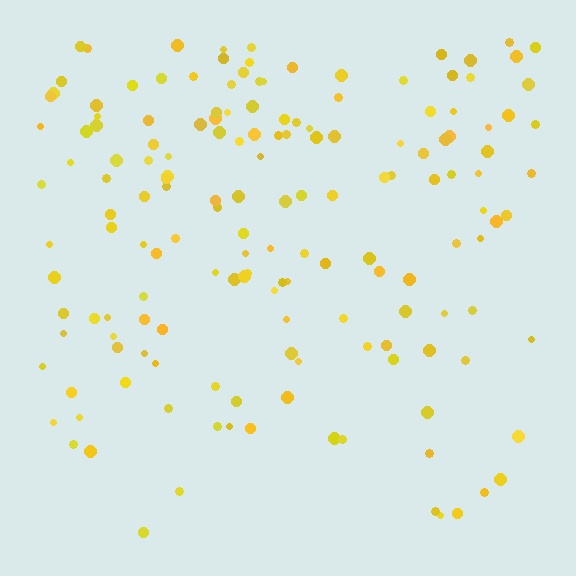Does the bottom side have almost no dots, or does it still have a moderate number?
Still a moderate number, just noticeably fewer than the top.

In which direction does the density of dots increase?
From bottom to top, with the top side densest.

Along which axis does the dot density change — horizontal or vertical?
Vertical.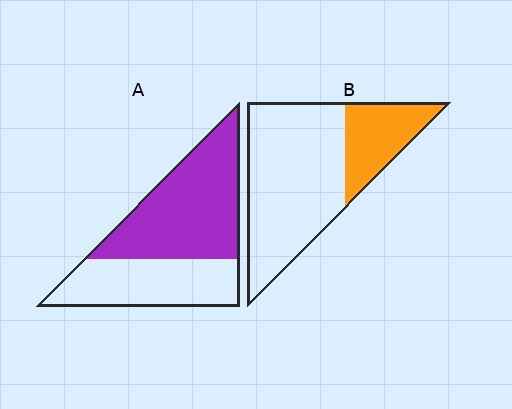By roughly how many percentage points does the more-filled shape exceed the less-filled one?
By roughly 30 percentage points (A over B).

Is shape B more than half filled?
No.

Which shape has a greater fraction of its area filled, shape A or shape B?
Shape A.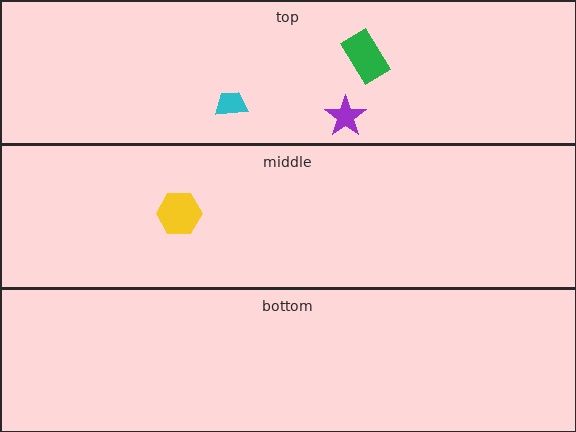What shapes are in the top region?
The purple star, the cyan trapezoid, the green rectangle.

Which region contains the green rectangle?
The top region.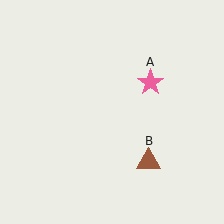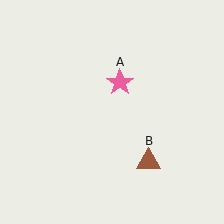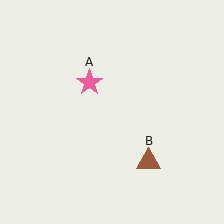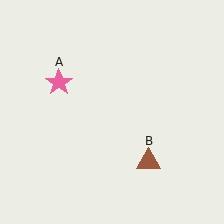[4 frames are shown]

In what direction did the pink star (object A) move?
The pink star (object A) moved left.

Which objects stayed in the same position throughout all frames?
Brown triangle (object B) remained stationary.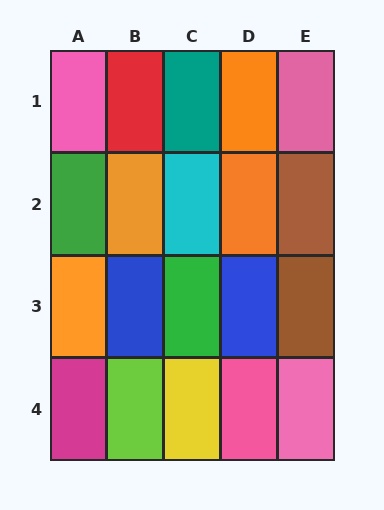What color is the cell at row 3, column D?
Blue.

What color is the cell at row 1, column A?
Pink.